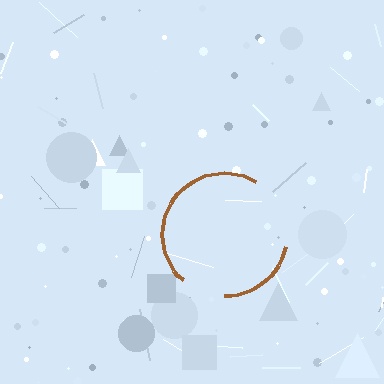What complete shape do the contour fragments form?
The contour fragments form a circle.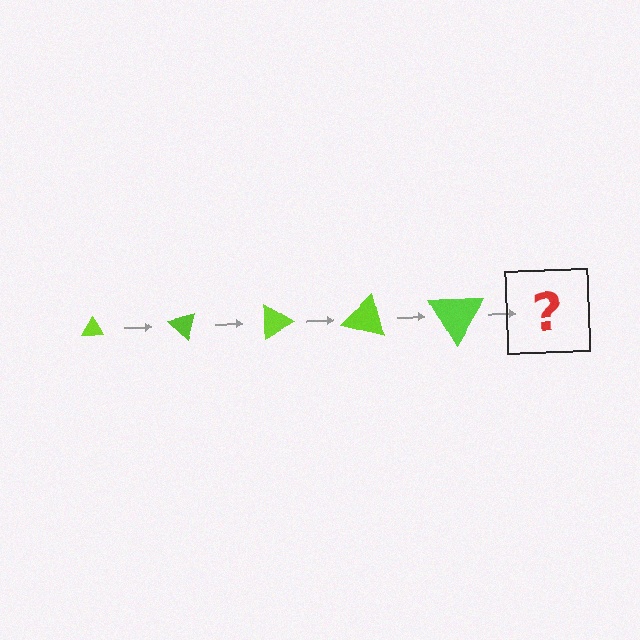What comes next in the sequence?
The next element should be a triangle, larger than the previous one and rotated 225 degrees from the start.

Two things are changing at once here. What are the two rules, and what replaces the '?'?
The two rules are that the triangle grows larger each step and it rotates 45 degrees each step. The '?' should be a triangle, larger than the previous one and rotated 225 degrees from the start.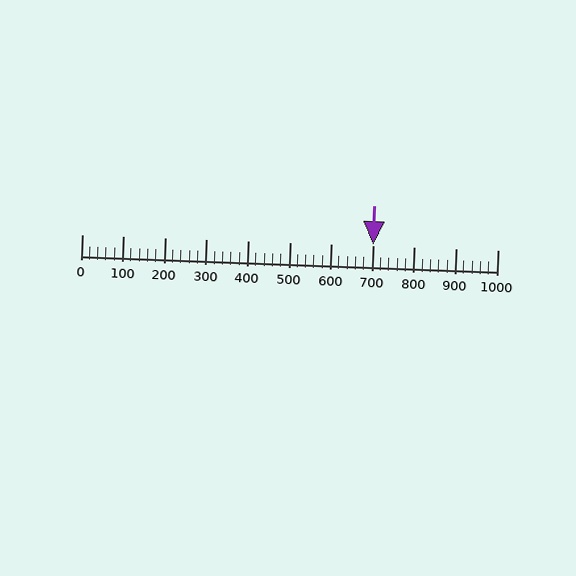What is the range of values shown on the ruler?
The ruler shows values from 0 to 1000.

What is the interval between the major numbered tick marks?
The major tick marks are spaced 100 units apart.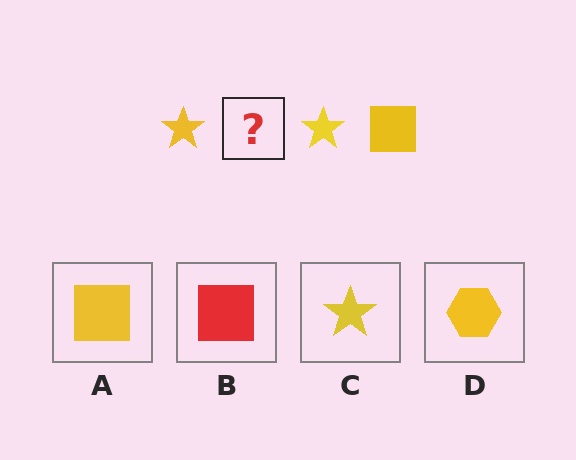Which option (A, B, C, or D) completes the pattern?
A.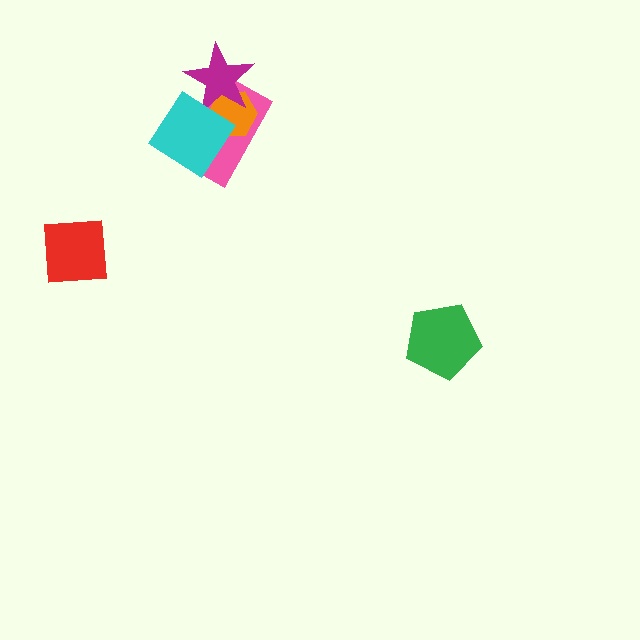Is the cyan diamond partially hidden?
No, no other shape covers it.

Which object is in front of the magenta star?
The cyan diamond is in front of the magenta star.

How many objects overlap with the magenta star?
3 objects overlap with the magenta star.